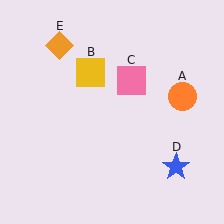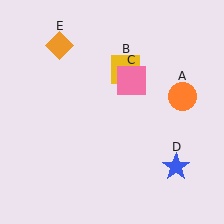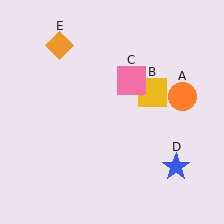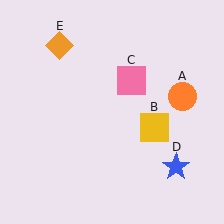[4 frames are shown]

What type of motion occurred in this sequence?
The yellow square (object B) rotated clockwise around the center of the scene.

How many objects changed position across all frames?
1 object changed position: yellow square (object B).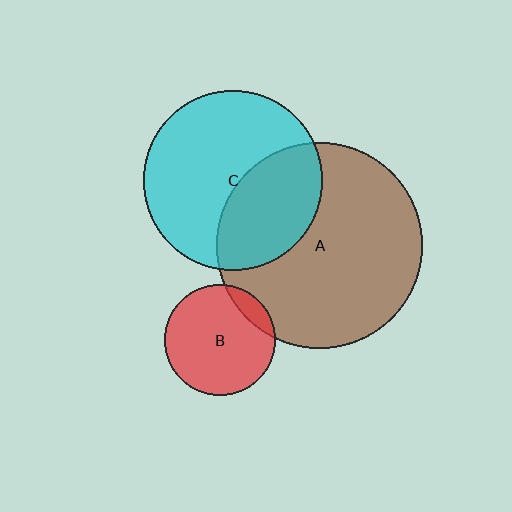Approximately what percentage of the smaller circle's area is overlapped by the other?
Approximately 10%.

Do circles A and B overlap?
Yes.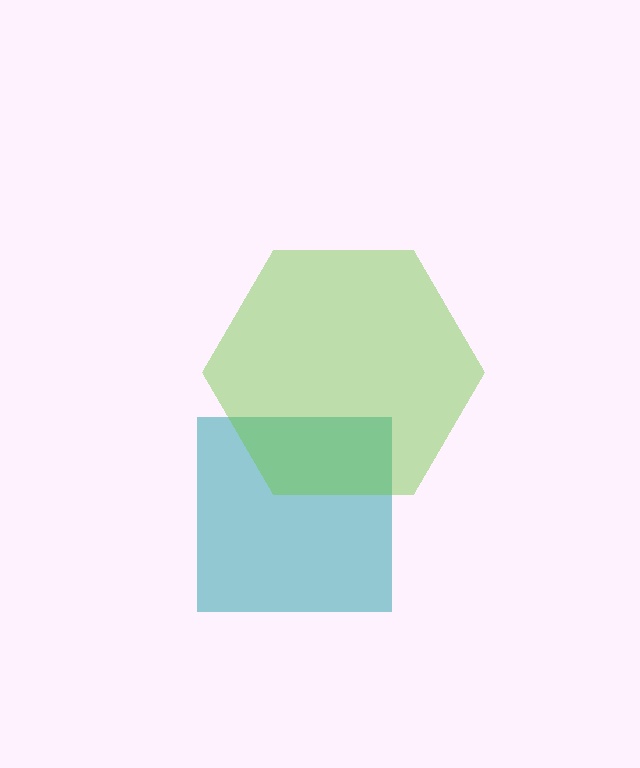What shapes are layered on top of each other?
The layered shapes are: a teal square, a lime hexagon.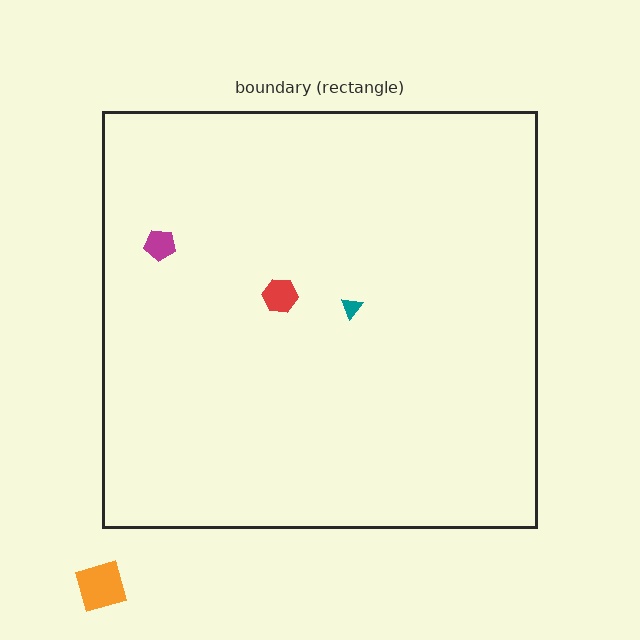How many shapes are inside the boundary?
3 inside, 1 outside.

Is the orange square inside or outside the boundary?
Outside.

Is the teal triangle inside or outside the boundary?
Inside.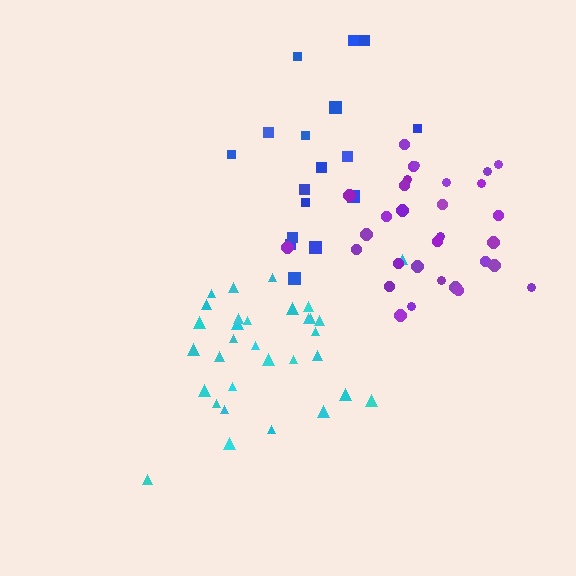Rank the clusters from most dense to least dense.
purple, cyan, blue.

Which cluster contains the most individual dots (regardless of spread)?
Cyan (33).